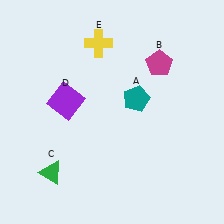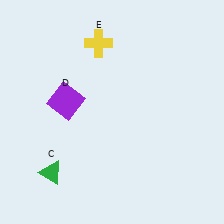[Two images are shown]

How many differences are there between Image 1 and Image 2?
There are 2 differences between the two images.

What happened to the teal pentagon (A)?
The teal pentagon (A) was removed in Image 2. It was in the top-right area of Image 1.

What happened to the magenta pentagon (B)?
The magenta pentagon (B) was removed in Image 2. It was in the top-right area of Image 1.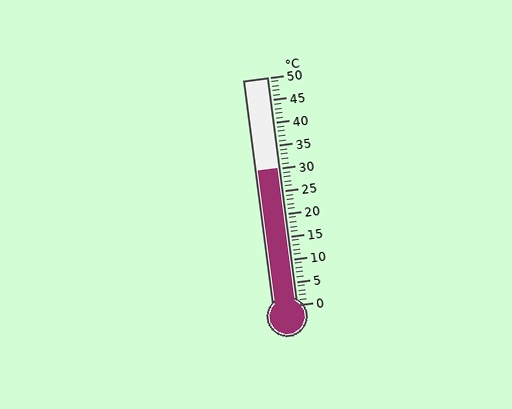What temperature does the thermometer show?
The thermometer shows approximately 30°C.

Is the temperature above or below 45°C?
The temperature is below 45°C.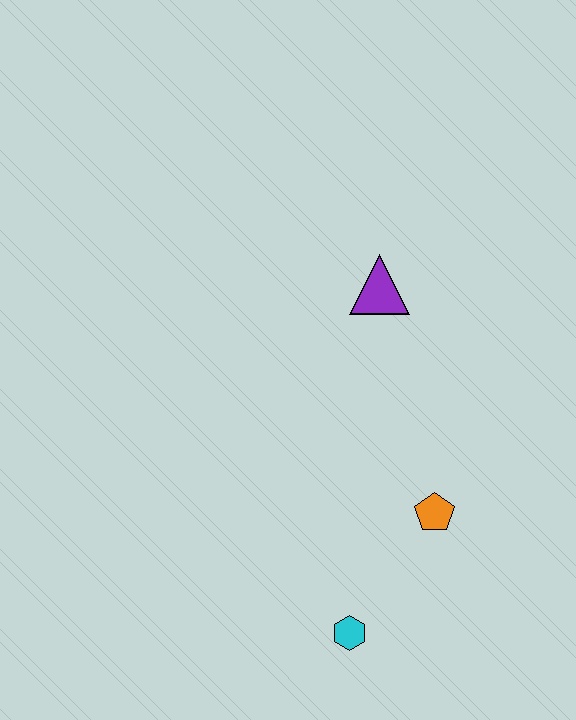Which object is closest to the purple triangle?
The orange pentagon is closest to the purple triangle.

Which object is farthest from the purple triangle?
The cyan hexagon is farthest from the purple triangle.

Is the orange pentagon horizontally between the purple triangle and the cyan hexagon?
No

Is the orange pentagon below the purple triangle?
Yes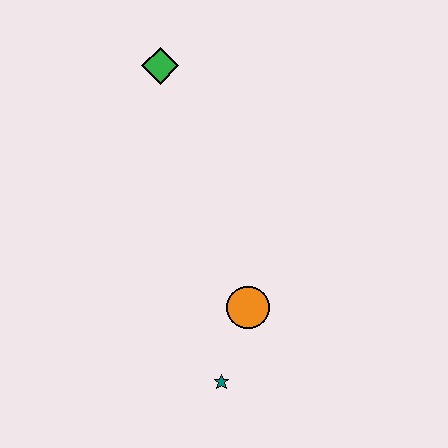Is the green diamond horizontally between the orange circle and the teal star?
No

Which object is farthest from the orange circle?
The green diamond is farthest from the orange circle.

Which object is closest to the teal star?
The orange circle is closest to the teal star.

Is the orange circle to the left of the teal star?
No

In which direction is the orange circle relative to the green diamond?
The orange circle is below the green diamond.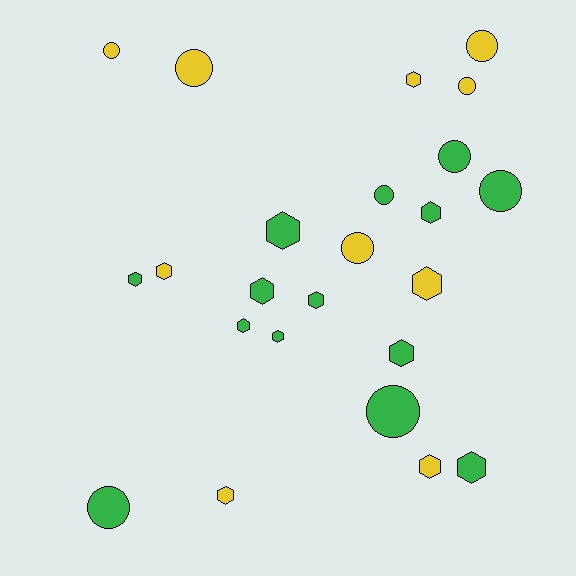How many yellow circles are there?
There are 5 yellow circles.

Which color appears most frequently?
Green, with 14 objects.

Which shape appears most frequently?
Hexagon, with 14 objects.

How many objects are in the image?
There are 24 objects.